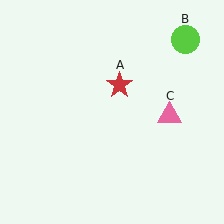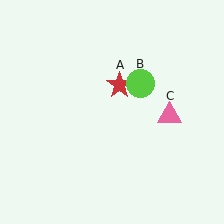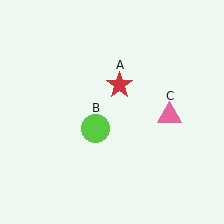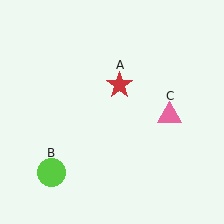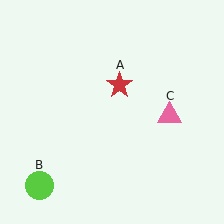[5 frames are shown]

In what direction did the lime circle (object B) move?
The lime circle (object B) moved down and to the left.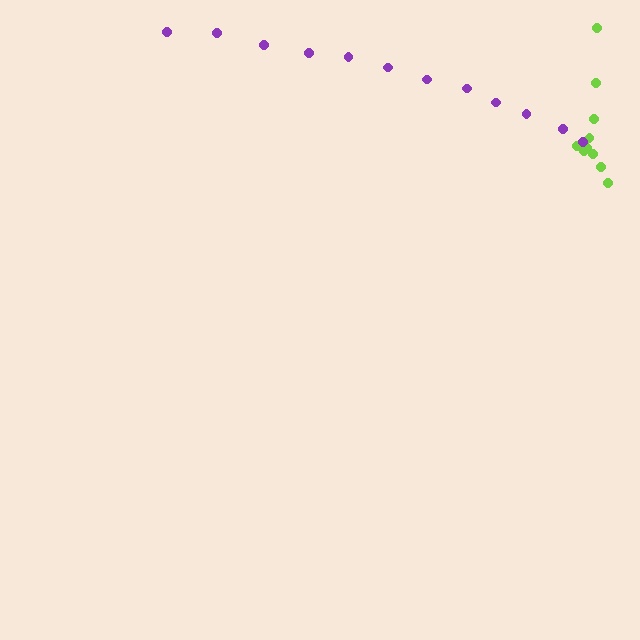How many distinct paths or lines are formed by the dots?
There are 2 distinct paths.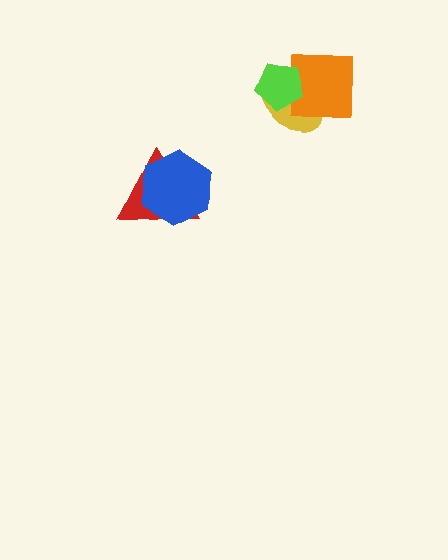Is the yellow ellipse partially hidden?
Yes, it is partially covered by another shape.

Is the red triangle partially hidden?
Yes, it is partially covered by another shape.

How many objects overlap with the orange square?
2 objects overlap with the orange square.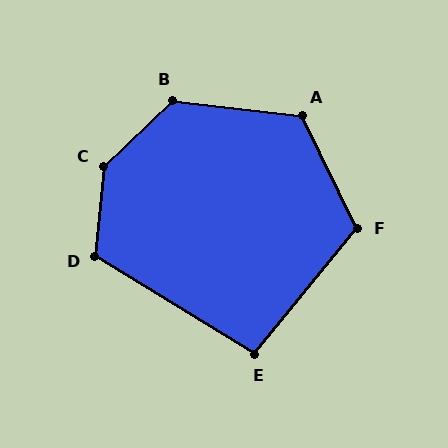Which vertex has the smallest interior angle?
E, at approximately 98 degrees.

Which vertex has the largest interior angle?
C, at approximately 139 degrees.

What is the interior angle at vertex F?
Approximately 115 degrees (obtuse).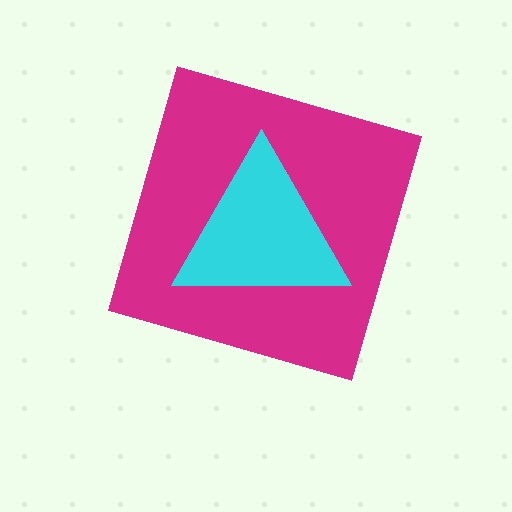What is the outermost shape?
The magenta diamond.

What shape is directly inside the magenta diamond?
The cyan triangle.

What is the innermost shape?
The cyan triangle.